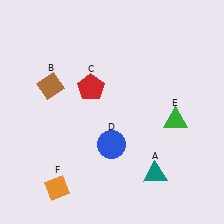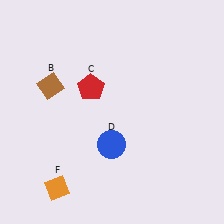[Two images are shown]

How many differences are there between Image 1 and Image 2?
There are 2 differences between the two images.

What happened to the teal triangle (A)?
The teal triangle (A) was removed in Image 2. It was in the bottom-right area of Image 1.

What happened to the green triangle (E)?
The green triangle (E) was removed in Image 2. It was in the bottom-right area of Image 1.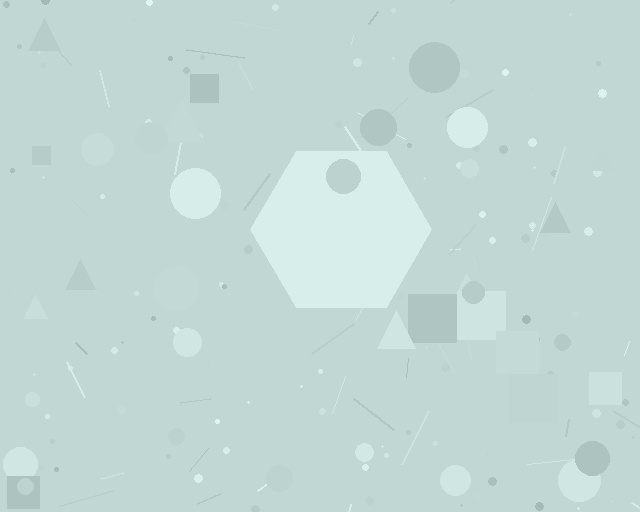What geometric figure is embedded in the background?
A hexagon is embedded in the background.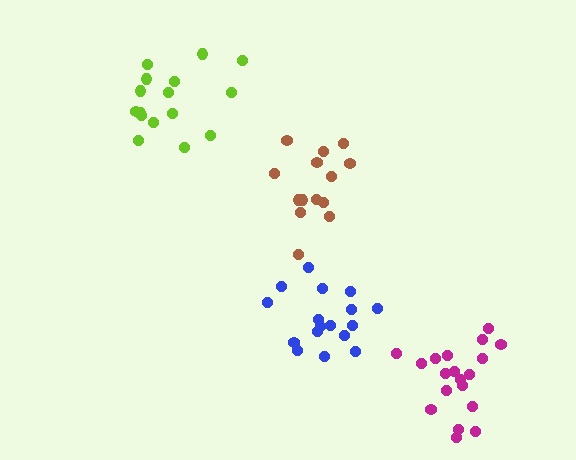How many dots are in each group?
Group 1: 16 dots, Group 2: 19 dots, Group 3: 17 dots, Group 4: 14 dots (66 total).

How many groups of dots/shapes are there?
There are 4 groups.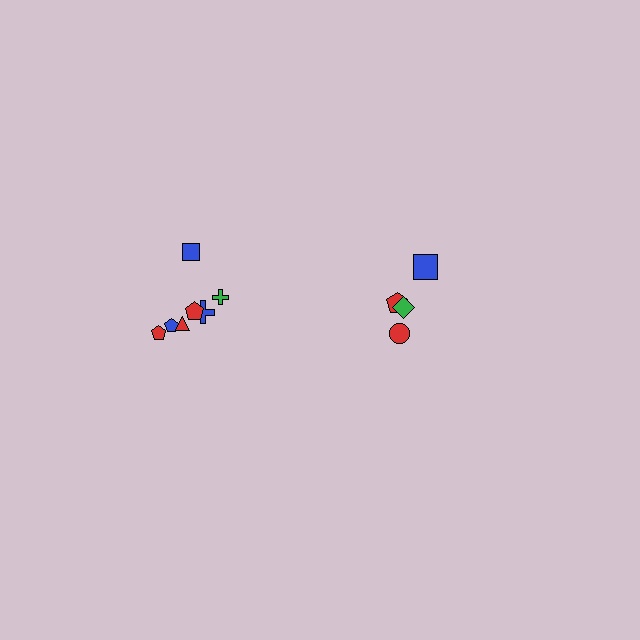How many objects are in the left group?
There are 7 objects.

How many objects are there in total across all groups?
There are 11 objects.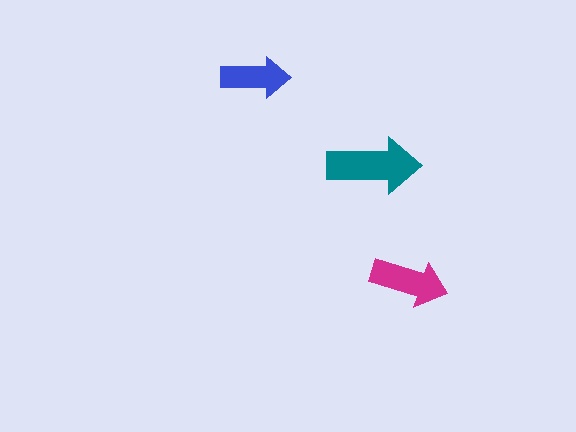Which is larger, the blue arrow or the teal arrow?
The teal one.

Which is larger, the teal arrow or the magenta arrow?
The teal one.